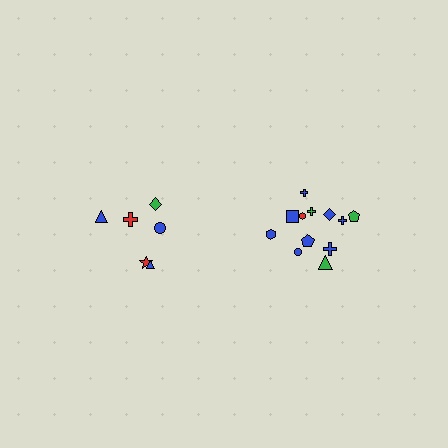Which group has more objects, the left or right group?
The right group.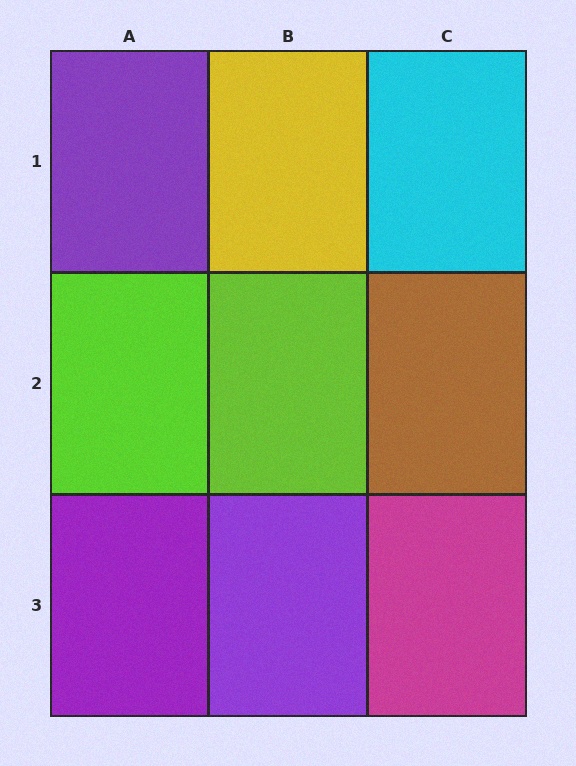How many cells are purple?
3 cells are purple.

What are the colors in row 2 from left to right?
Lime, lime, brown.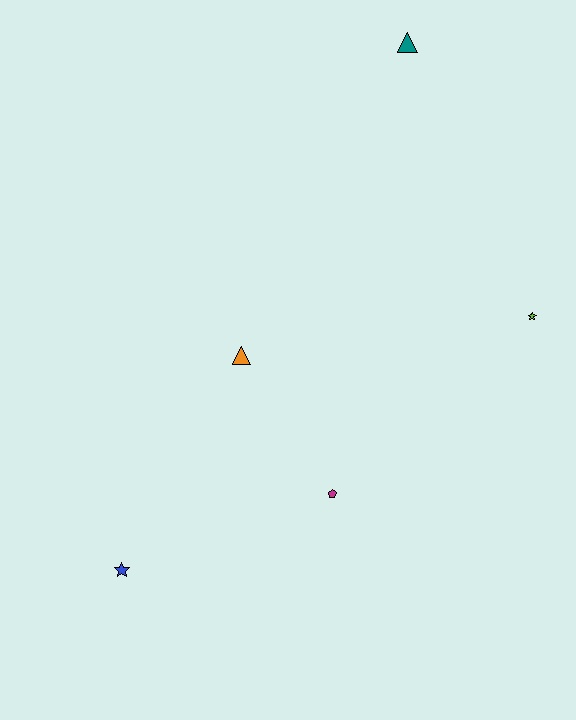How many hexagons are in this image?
There are no hexagons.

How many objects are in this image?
There are 5 objects.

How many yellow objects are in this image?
There are no yellow objects.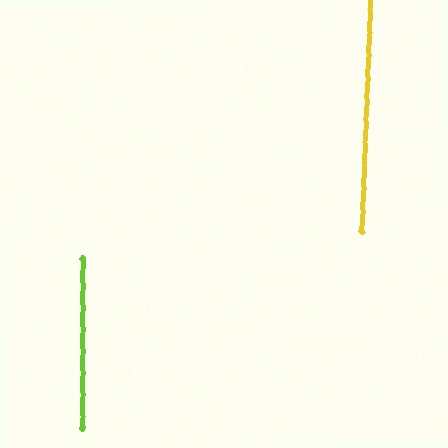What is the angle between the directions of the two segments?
Approximately 2 degrees.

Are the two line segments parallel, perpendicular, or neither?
Parallel — their directions differ by only 1.9°.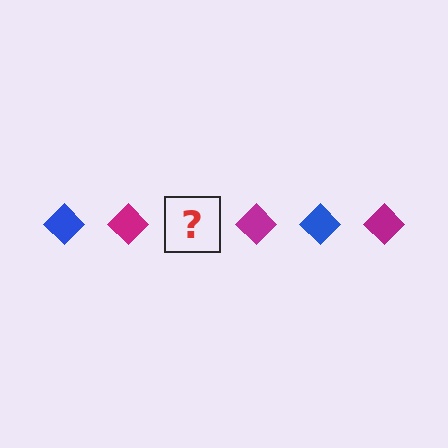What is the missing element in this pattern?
The missing element is a blue diamond.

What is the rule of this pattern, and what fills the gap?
The rule is that the pattern cycles through blue, magenta diamonds. The gap should be filled with a blue diamond.